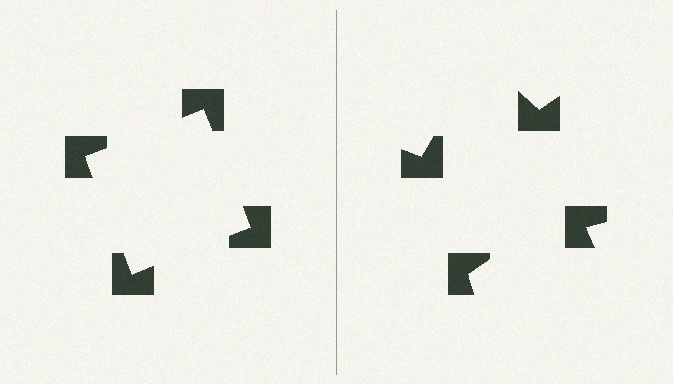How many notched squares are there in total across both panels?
8 — 4 on each side.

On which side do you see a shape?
An illusory square appears on the left side. On the right side the wedge cuts are rotated, so no coherent shape forms.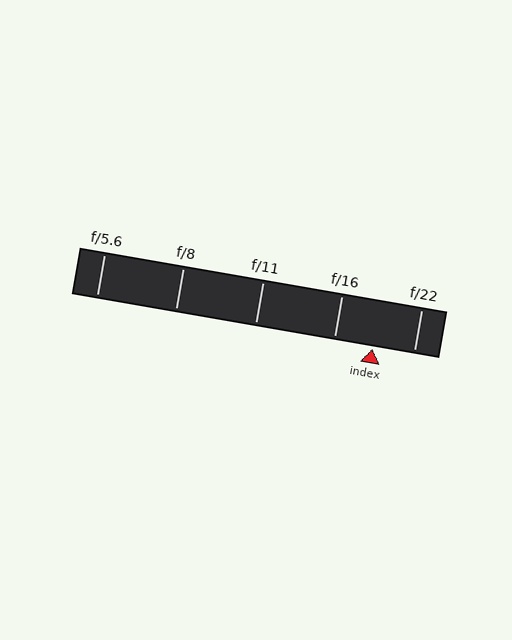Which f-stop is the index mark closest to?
The index mark is closest to f/16.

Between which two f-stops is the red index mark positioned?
The index mark is between f/16 and f/22.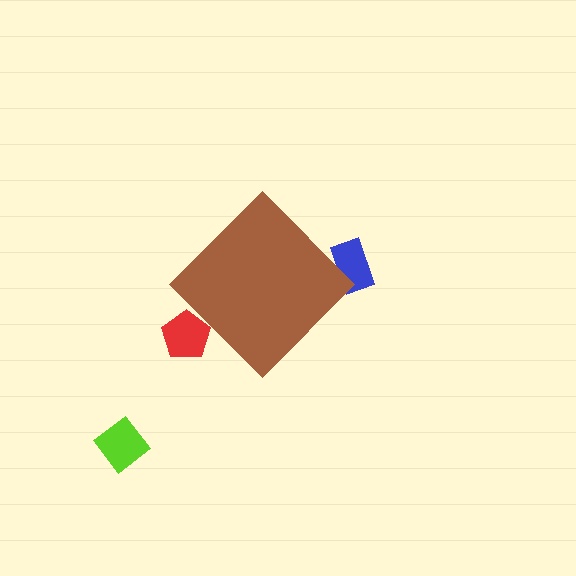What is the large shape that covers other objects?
A brown diamond.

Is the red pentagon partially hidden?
Yes, the red pentagon is partially hidden behind the brown diamond.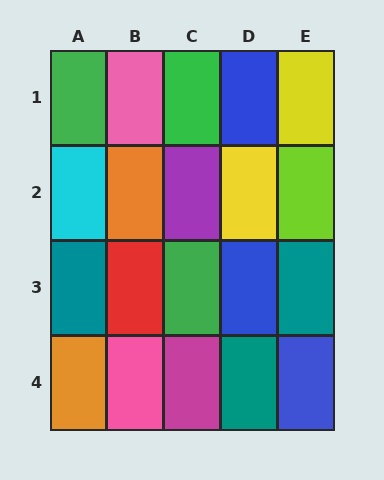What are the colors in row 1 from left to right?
Green, pink, green, blue, yellow.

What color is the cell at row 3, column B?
Red.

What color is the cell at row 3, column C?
Green.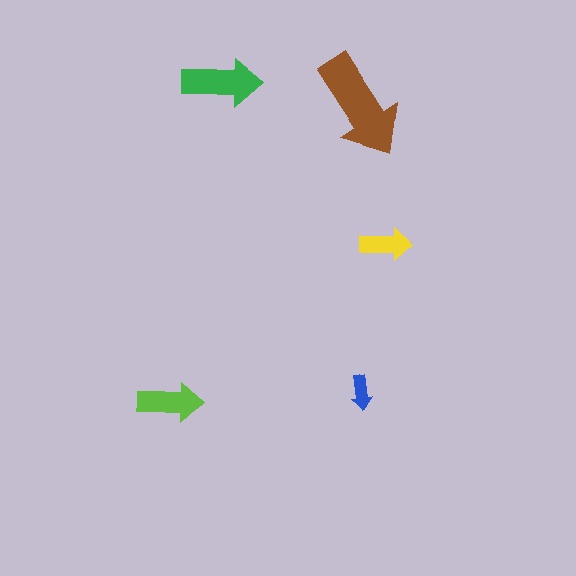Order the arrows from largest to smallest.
the brown one, the green one, the lime one, the yellow one, the blue one.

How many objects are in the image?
There are 5 objects in the image.